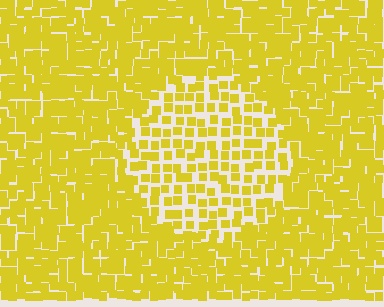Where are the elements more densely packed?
The elements are more densely packed outside the circle boundary.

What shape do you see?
I see a circle.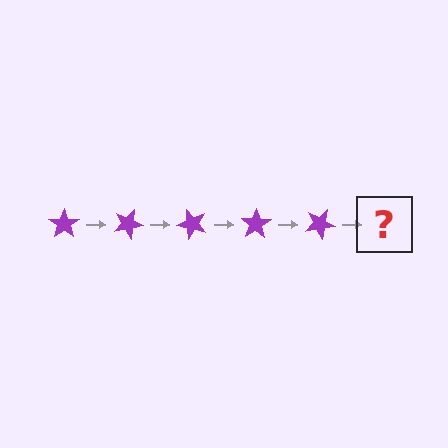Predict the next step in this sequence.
The next step is a purple star rotated 125 degrees.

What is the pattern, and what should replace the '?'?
The pattern is that the star rotates 25 degrees each step. The '?' should be a purple star rotated 125 degrees.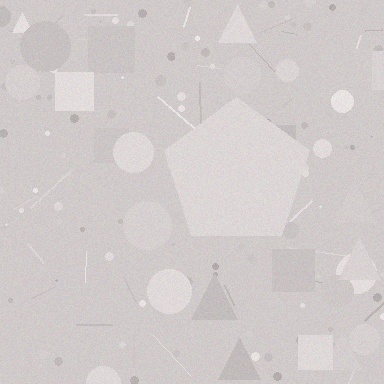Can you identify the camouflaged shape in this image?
The camouflaged shape is a pentagon.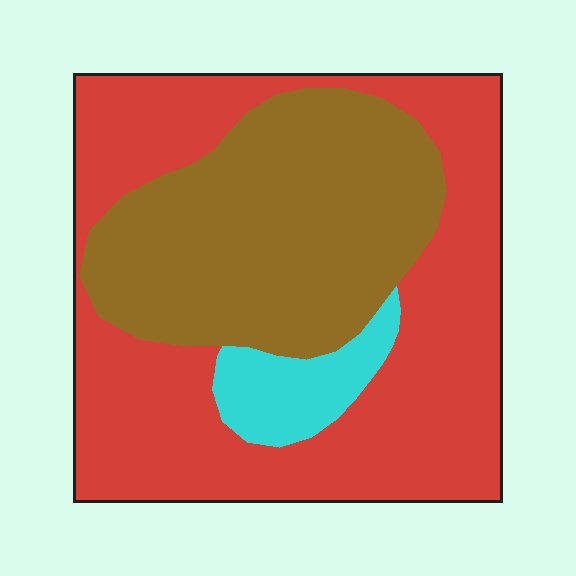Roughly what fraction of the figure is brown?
Brown covers 38% of the figure.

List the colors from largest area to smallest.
From largest to smallest: red, brown, cyan.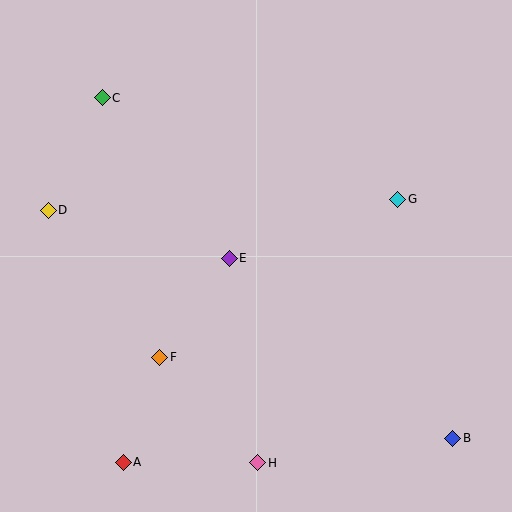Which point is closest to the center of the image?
Point E at (229, 258) is closest to the center.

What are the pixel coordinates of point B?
Point B is at (453, 438).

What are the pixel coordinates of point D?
Point D is at (48, 210).